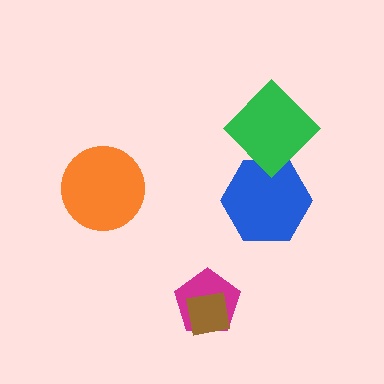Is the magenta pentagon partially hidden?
Yes, it is partially covered by another shape.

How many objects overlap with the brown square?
1 object overlaps with the brown square.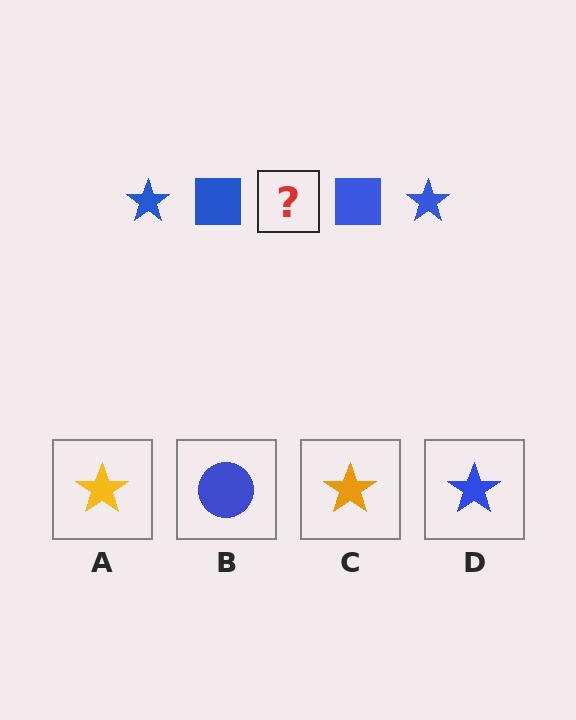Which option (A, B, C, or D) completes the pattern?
D.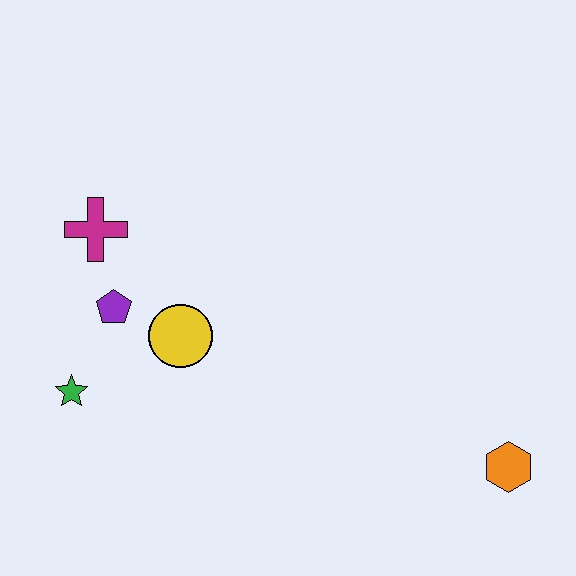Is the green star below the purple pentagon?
Yes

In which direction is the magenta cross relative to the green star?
The magenta cross is above the green star.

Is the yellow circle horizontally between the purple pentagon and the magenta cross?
No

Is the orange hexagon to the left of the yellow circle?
No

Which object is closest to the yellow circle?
The purple pentagon is closest to the yellow circle.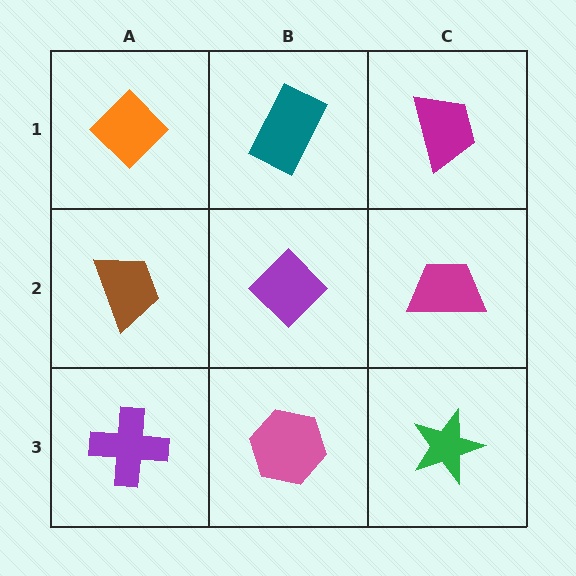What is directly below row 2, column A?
A purple cross.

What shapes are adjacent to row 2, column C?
A magenta trapezoid (row 1, column C), a green star (row 3, column C), a purple diamond (row 2, column B).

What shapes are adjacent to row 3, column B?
A purple diamond (row 2, column B), a purple cross (row 3, column A), a green star (row 3, column C).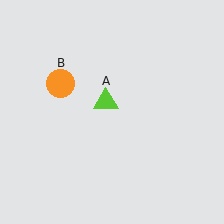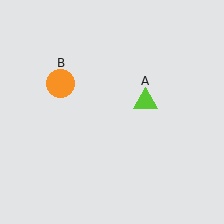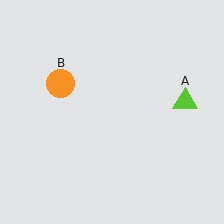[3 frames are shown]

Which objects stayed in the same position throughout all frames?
Orange circle (object B) remained stationary.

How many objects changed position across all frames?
1 object changed position: lime triangle (object A).